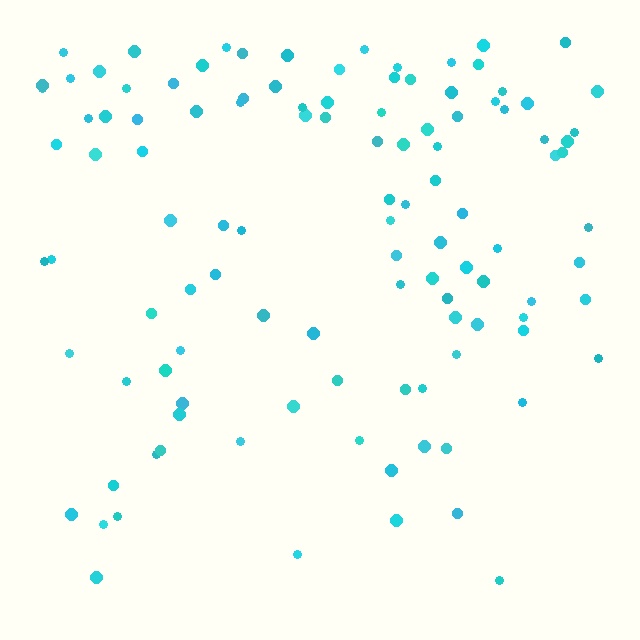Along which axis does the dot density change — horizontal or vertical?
Vertical.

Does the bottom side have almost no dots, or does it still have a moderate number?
Still a moderate number, just noticeably fewer than the top.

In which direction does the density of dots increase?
From bottom to top, with the top side densest.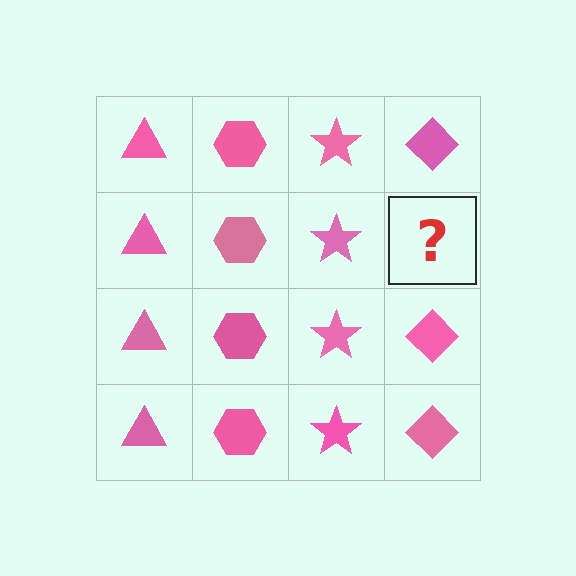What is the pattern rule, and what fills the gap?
The rule is that each column has a consistent shape. The gap should be filled with a pink diamond.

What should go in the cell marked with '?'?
The missing cell should contain a pink diamond.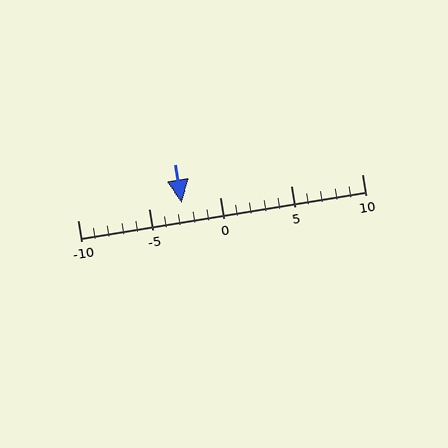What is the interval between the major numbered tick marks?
The major tick marks are spaced 5 units apart.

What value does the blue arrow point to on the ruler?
The blue arrow points to approximately -3.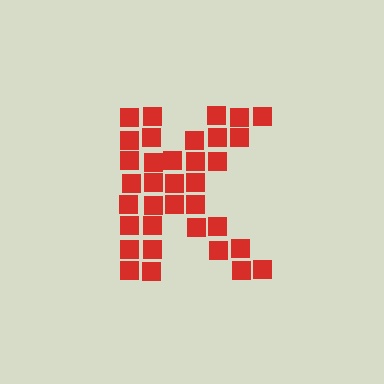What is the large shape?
The large shape is the letter K.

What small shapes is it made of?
It is made of small squares.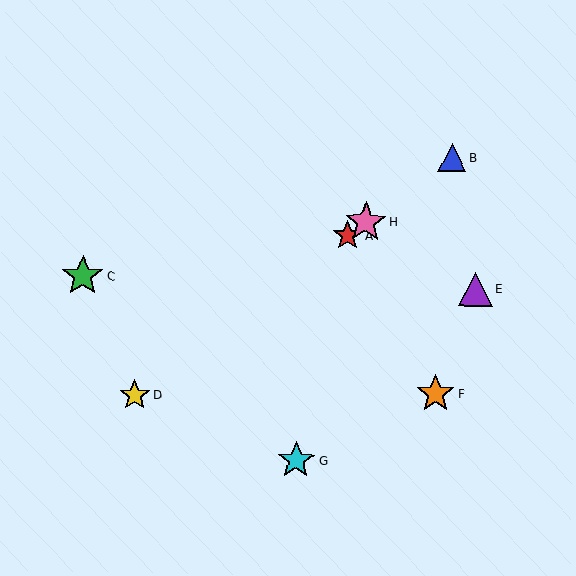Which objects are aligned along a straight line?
Objects A, B, D, H are aligned along a straight line.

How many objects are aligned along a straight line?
4 objects (A, B, D, H) are aligned along a straight line.